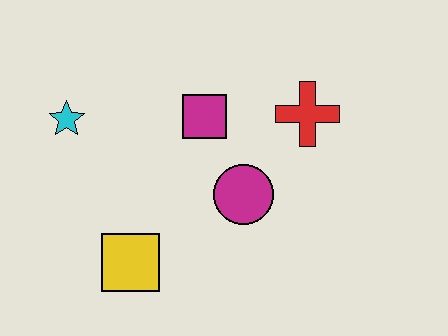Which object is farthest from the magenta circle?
The cyan star is farthest from the magenta circle.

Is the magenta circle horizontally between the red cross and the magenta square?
Yes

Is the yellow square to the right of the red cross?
No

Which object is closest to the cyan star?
The magenta square is closest to the cyan star.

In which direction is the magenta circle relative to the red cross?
The magenta circle is below the red cross.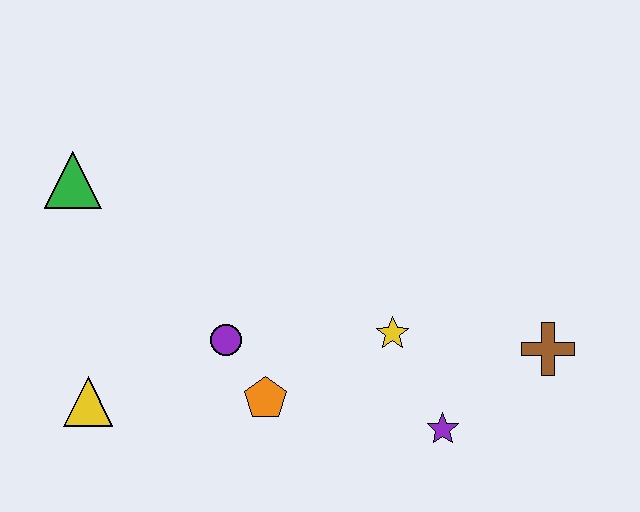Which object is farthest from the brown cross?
The green triangle is farthest from the brown cross.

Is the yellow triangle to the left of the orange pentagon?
Yes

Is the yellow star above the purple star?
Yes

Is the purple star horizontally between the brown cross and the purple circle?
Yes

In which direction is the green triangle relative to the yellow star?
The green triangle is to the left of the yellow star.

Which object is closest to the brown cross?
The purple star is closest to the brown cross.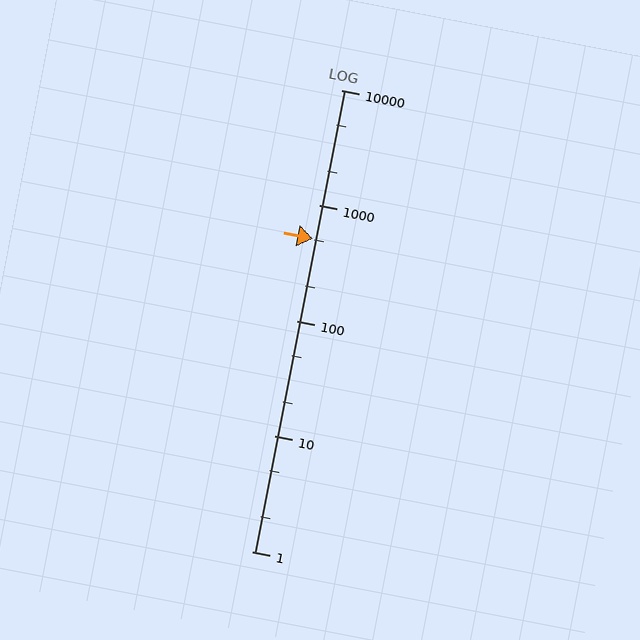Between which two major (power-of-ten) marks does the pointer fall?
The pointer is between 100 and 1000.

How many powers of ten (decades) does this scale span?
The scale spans 4 decades, from 1 to 10000.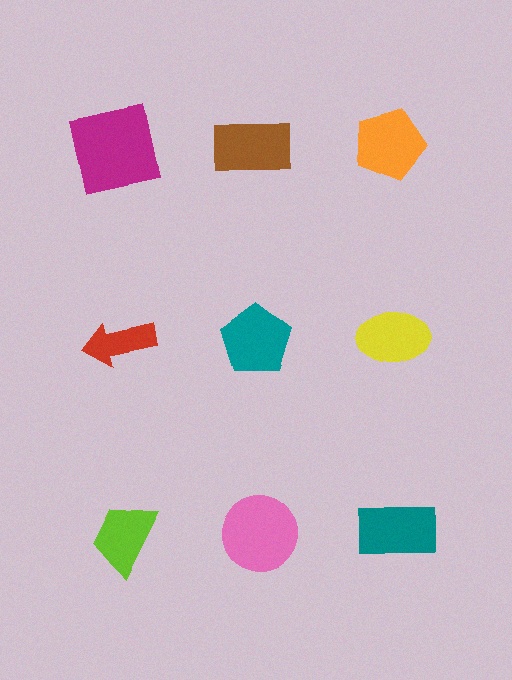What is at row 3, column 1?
A lime trapezoid.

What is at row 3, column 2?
A pink circle.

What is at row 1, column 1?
A magenta square.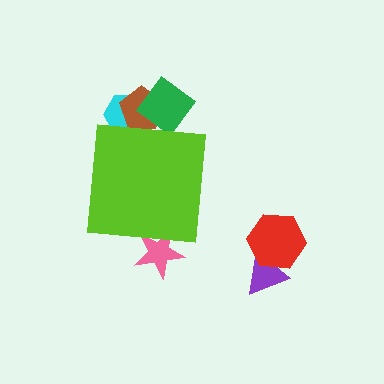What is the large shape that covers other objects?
A lime square.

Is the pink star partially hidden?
Yes, the pink star is partially hidden behind the lime square.